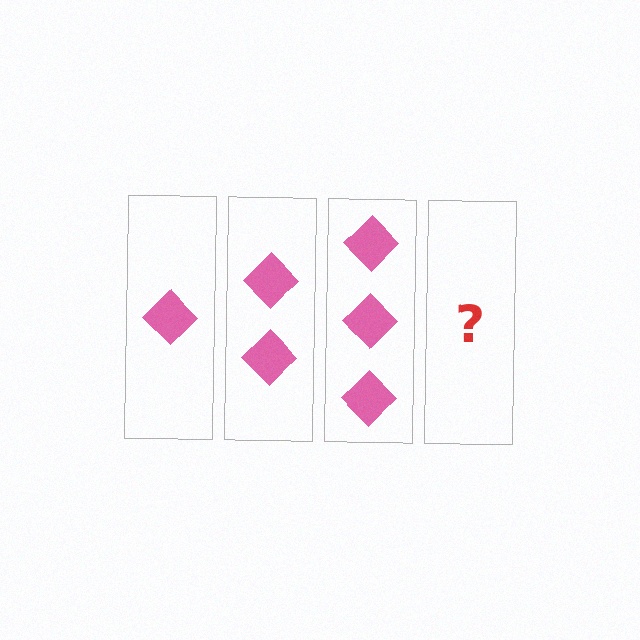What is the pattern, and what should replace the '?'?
The pattern is that each step adds one more diamond. The '?' should be 4 diamonds.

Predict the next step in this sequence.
The next step is 4 diamonds.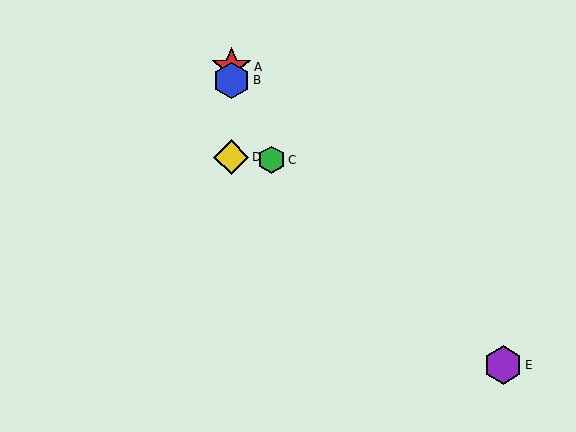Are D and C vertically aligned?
No, D is at x≈231 and C is at x≈272.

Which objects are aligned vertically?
Objects A, B, D are aligned vertically.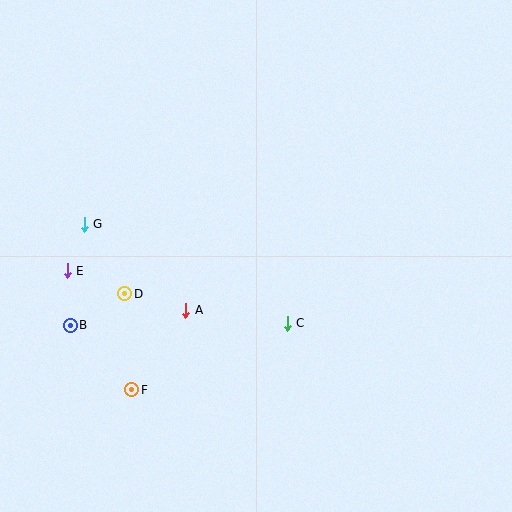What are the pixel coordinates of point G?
Point G is at (84, 224).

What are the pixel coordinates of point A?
Point A is at (186, 310).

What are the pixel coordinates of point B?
Point B is at (70, 325).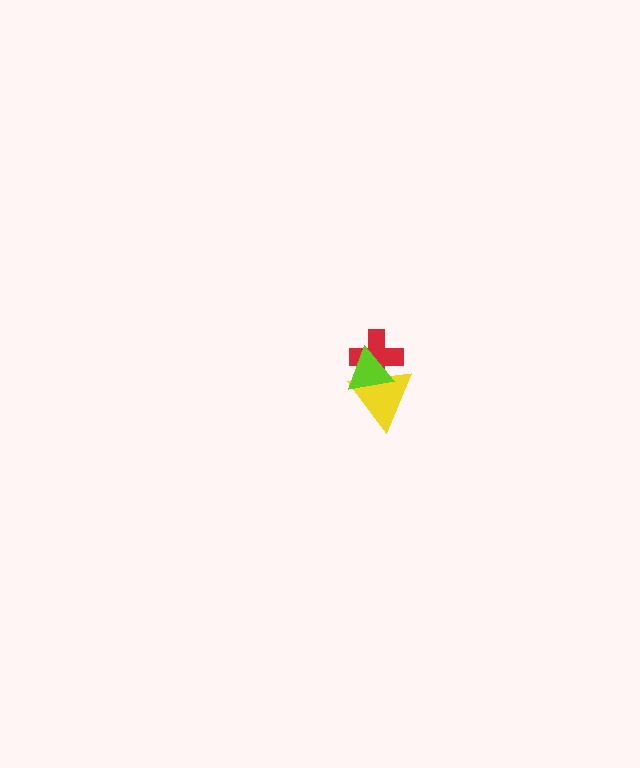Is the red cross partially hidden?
Yes, it is partially covered by another shape.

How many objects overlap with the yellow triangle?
2 objects overlap with the yellow triangle.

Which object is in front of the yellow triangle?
The lime triangle is in front of the yellow triangle.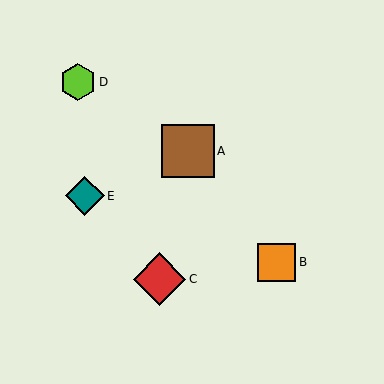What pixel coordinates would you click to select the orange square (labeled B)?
Click at (277, 262) to select the orange square B.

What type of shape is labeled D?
Shape D is a lime hexagon.